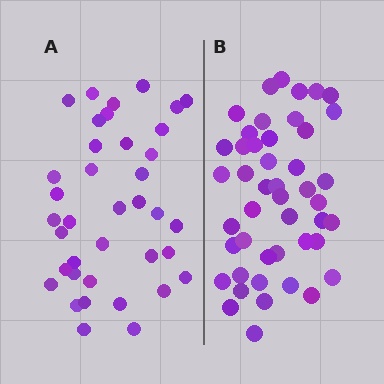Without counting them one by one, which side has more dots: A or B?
Region B (the right region) has more dots.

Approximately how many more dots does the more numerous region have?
Region B has roughly 8 or so more dots than region A.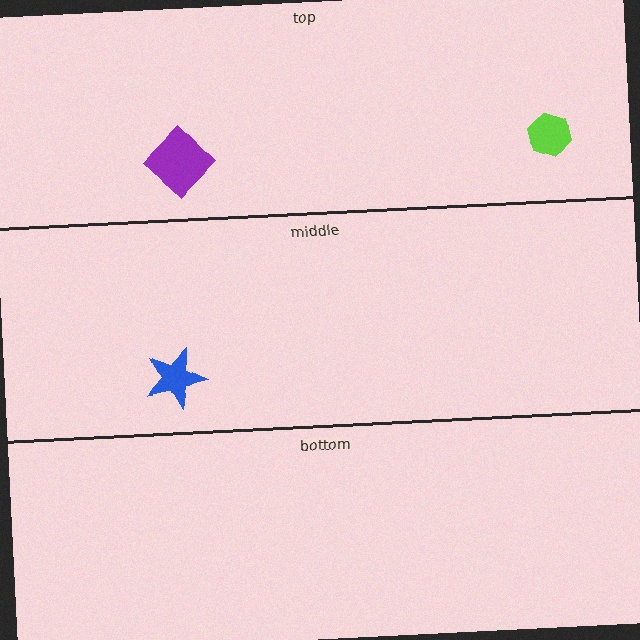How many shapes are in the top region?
2.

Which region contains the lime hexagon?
The top region.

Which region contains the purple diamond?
The top region.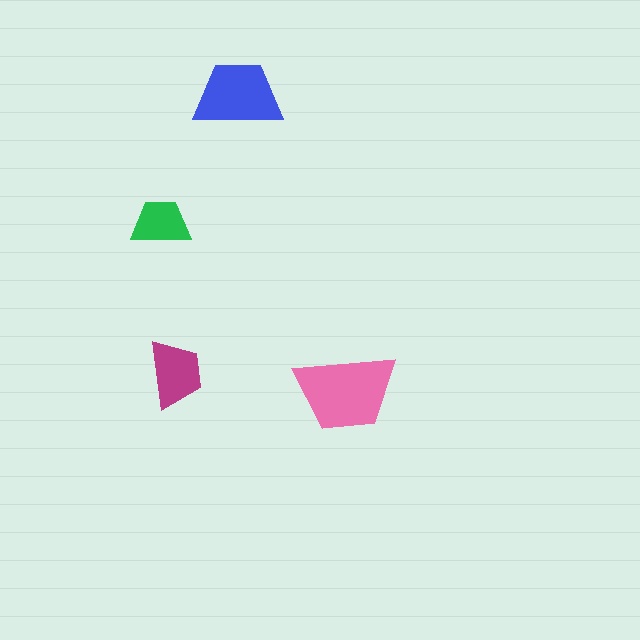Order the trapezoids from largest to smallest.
the pink one, the blue one, the magenta one, the green one.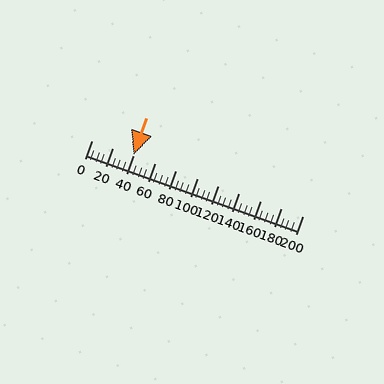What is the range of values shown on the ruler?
The ruler shows values from 0 to 200.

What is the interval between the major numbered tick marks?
The major tick marks are spaced 20 units apart.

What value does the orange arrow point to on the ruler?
The orange arrow points to approximately 40.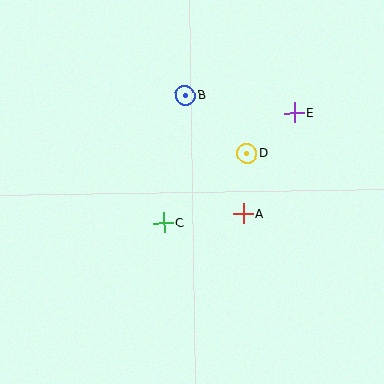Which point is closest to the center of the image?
Point C at (164, 223) is closest to the center.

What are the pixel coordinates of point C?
Point C is at (164, 223).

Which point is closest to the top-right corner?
Point E is closest to the top-right corner.